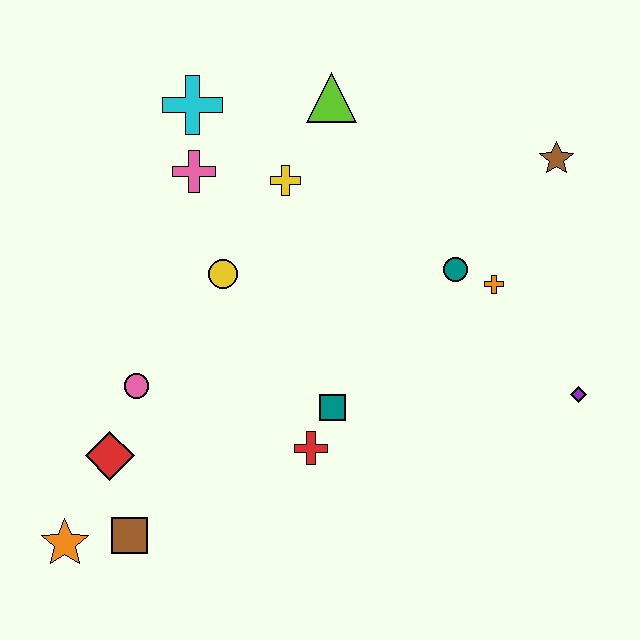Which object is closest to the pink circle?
The red diamond is closest to the pink circle.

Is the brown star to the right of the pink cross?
Yes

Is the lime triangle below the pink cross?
No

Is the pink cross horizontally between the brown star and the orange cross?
No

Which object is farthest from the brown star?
The orange star is farthest from the brown star.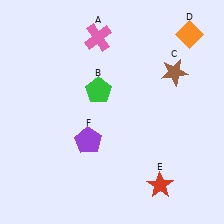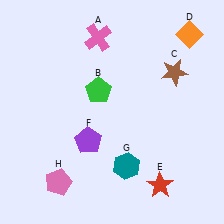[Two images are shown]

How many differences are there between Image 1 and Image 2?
There are 2 differences between the two images.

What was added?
A teal hexagon (G), a pink pentagon (H) were added in Image 2.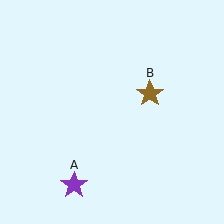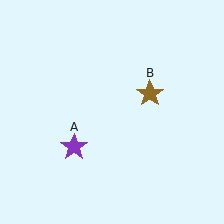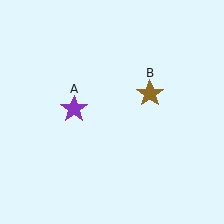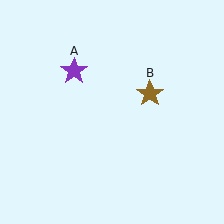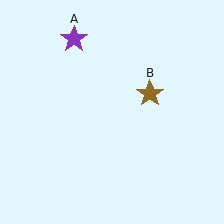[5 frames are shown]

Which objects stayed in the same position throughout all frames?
Brown star (object B) remained stationary.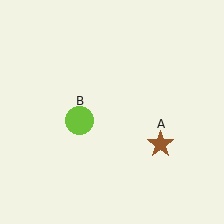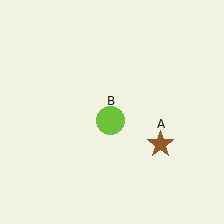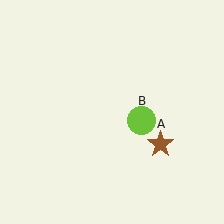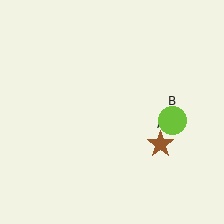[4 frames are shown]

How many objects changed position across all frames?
1 object changed position: lime circle (object B).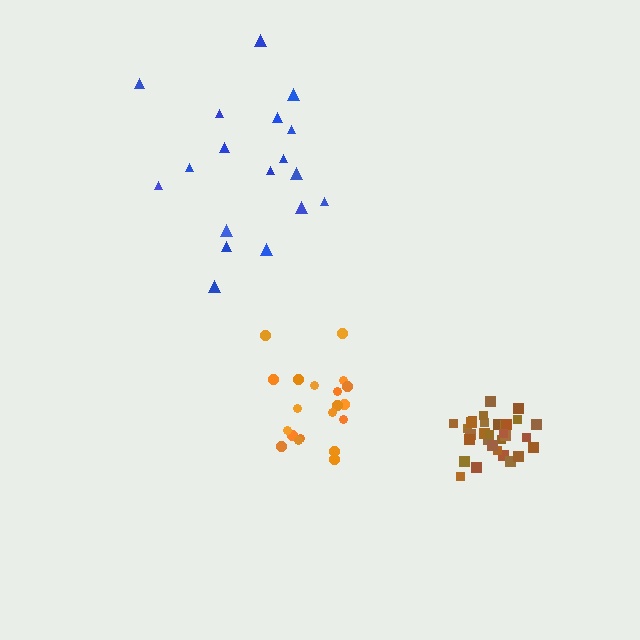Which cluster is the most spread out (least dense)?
Blue.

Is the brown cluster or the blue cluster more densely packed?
Brown.